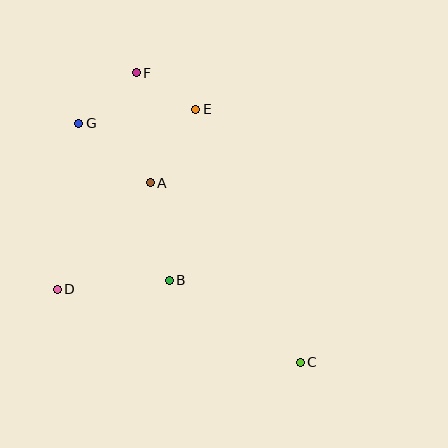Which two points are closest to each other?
Points E and F are closest to each other.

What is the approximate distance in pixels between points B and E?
The distance between B and E is approximately 173 pixels.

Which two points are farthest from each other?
Points C and F are farthest from each other.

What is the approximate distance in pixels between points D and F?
The distance between D and F is approximately 230 pixels.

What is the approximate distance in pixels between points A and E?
The distance between A and E is approximately 87 pixels.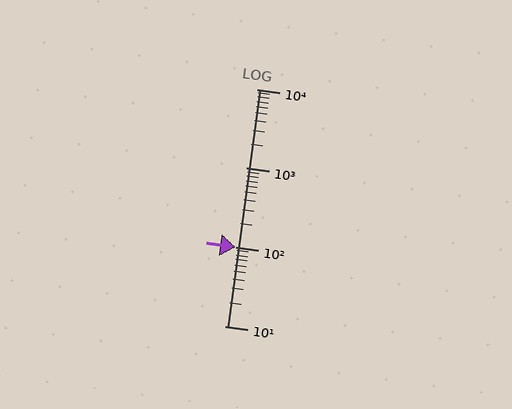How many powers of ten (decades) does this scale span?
The scale spans 3 decades, from 10 to 10000.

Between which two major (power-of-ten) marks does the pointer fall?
The pointer is between 100 and 1000.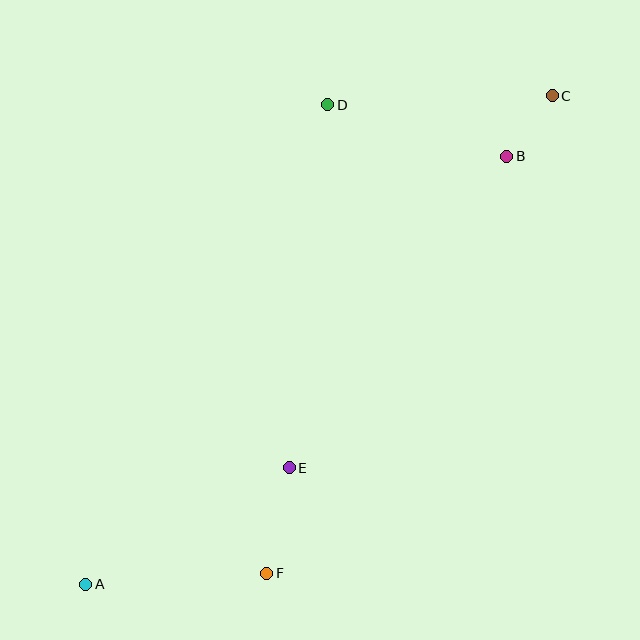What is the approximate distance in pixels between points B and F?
The distance between B and F is approximately 481 pixels.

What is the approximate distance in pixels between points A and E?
The distance between A and E is approximately 234 pixels.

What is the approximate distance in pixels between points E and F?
The distance between E and F is approximately 108 pixels.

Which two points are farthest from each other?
Points A and C are farthest from each other.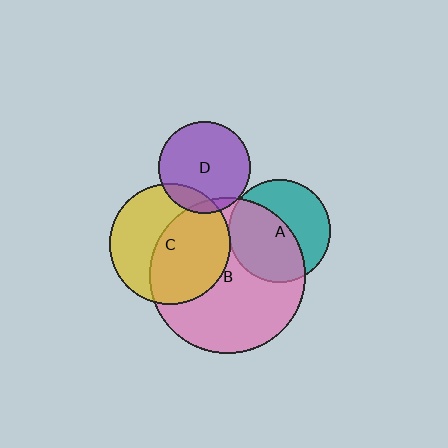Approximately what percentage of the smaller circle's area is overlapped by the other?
Approximately 5%.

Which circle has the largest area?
Circle B (pink).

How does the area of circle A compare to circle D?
Approximately 1.2 times.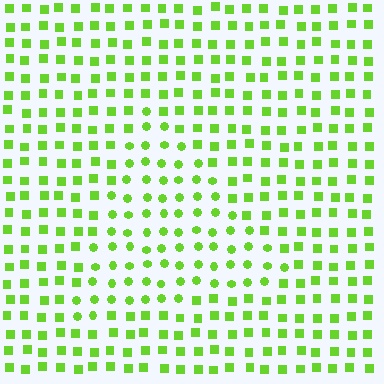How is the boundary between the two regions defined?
The boundary is defined by a change in element shape: circles inside vs. squares outside. All elements share the same color and spacing.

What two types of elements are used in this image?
The image uses circles inside the triangle region and squares outside it.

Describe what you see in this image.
The image is filled with small lime elements arranged in a uniform grid. A triangle-shaped region contains circles, while the surrounding area contains squares. The boundary is defined purely by the change in element shape.